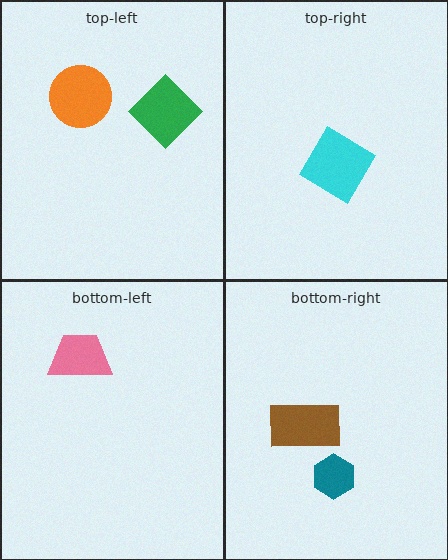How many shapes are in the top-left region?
2.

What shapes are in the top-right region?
The cyan diamond.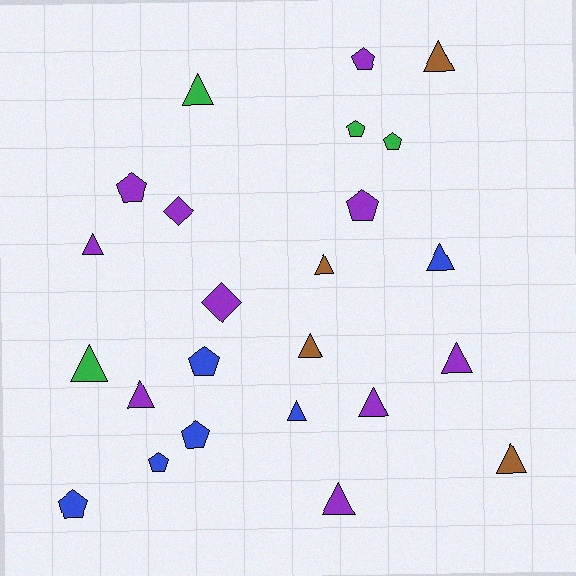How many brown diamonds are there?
There are no brown diamonds.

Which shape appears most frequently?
Triangle, with 13 objects.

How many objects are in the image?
There are 24 objects.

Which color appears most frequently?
Purple, with 10 objects.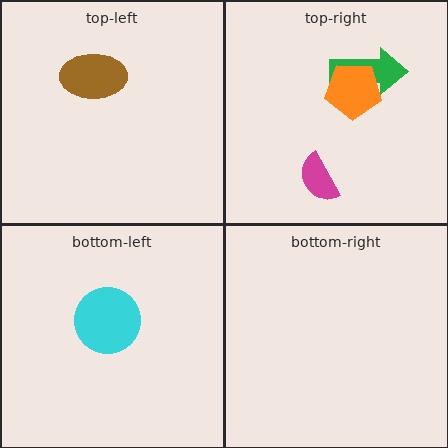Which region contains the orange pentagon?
The top-right region.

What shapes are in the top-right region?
The magenta semicircle, the green arrow, the orange pentagon.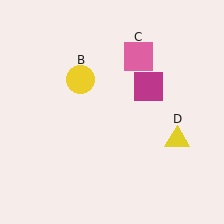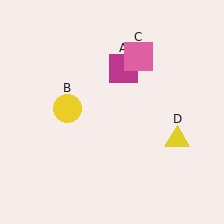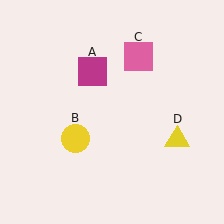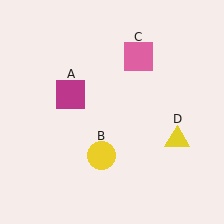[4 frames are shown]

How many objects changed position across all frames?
2 objects changed position: magenta square (object A), yellow circle (object B).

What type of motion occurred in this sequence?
The magenta square (object A), yellow circle (object B) rotated counterclockwise around the center of the scene.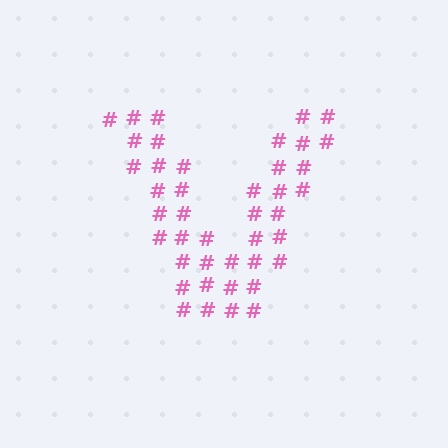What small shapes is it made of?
It is made of small hash symbols.